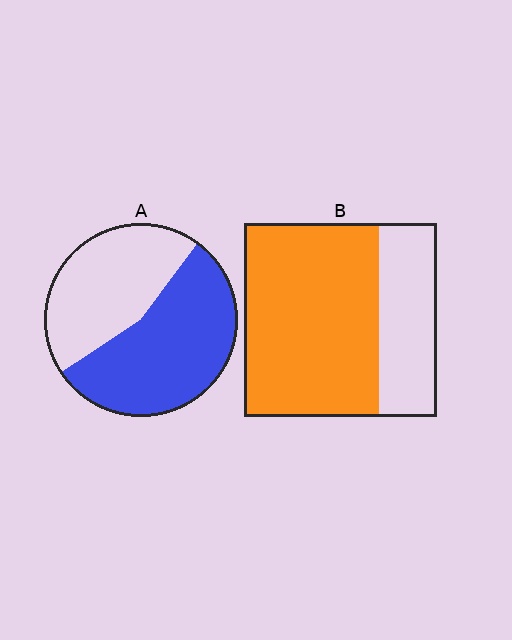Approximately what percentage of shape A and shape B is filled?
A is approximately 55% and B is approximately 70%.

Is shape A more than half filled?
Yes.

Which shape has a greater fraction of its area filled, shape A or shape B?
Shape B.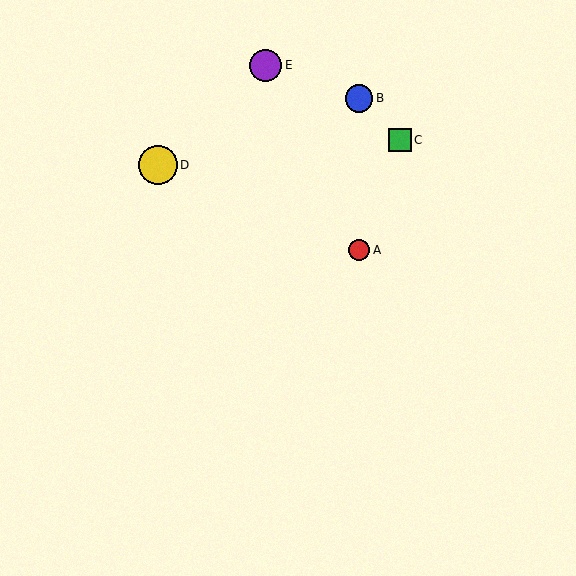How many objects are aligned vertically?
2 objects (A, B) are aligned vertically.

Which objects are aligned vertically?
Objects A, B are aligned vertically.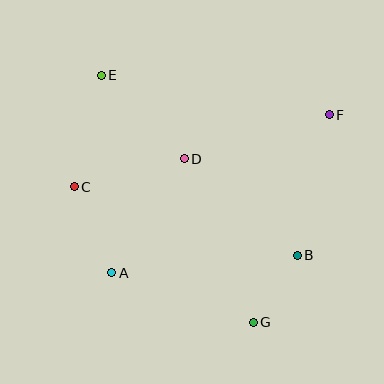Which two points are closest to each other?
Points B and G are closest to each other.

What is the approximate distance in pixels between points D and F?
The distance between D and F is approximately 151 pixels.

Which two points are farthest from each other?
Points E and G are farthest from each other.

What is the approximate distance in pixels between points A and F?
The distance between A and F is approximately 269 pixels.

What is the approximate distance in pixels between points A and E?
The distance between A and E is approximately 198 pixels.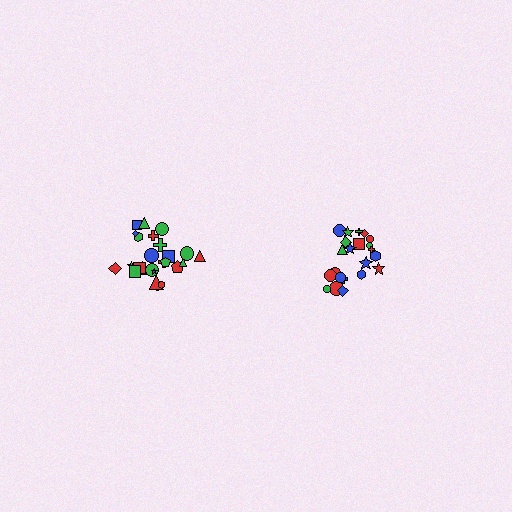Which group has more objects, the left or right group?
The left group.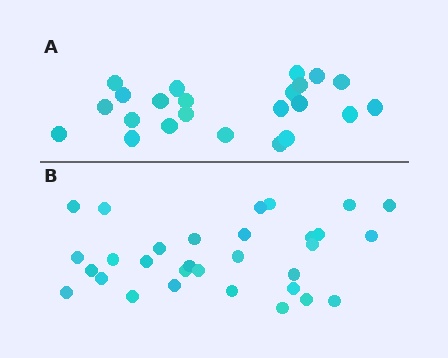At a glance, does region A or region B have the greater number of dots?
Region B (the bottom region) has more dots.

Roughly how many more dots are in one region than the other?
Region B has roughly 8 or so more dots than region A.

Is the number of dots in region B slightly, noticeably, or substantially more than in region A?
Region B has noticeably more, but not dramatically so. The ratio is roughly 1.3 to 1.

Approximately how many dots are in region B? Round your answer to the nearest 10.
About 30 dots. (The exact count is 31, which rounds to 30.)